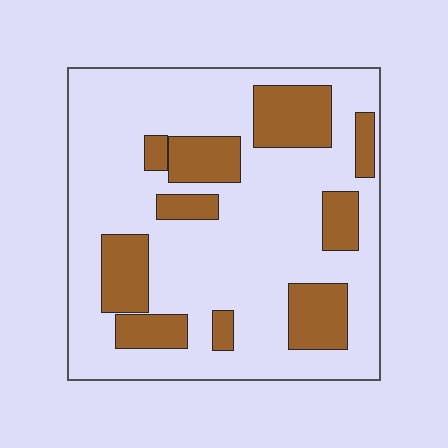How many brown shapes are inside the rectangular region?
10.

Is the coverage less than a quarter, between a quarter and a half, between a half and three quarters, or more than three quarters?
Between a quarter and a half.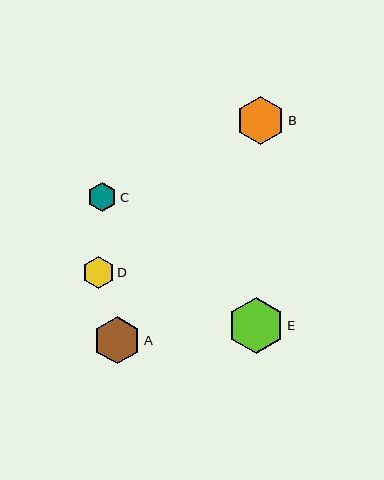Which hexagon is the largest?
Hexagon E is the largest with a size of approximately 56 pixels.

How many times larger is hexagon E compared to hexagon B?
Hexagon E is approximately 1.2 times the size of hexagon B.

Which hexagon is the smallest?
Hexagon C is the smallest with a size of approximately 29 pixels.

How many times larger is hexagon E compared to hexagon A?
Hexagon E is approximately 1.2 times the size of hexagon A.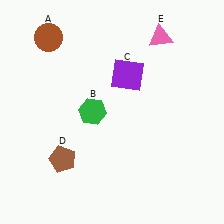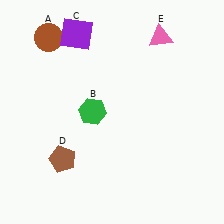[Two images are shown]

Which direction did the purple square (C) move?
The purple square (C) moved left.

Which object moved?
The purple square (C) moved left.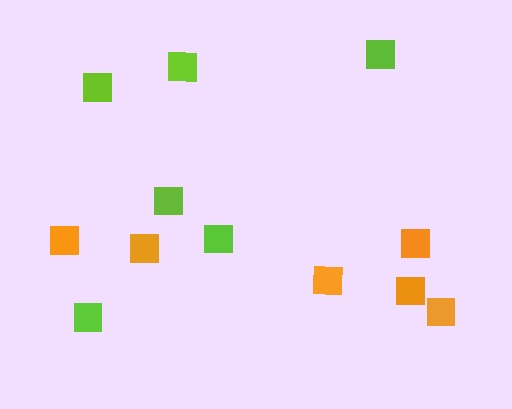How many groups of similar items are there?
There are 2 groups: one group of orange squares (6) and one group of lime squares (6).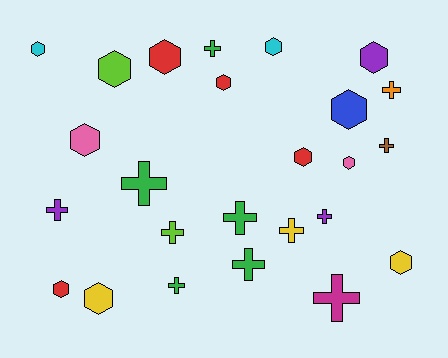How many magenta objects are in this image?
There is 1 magenta object.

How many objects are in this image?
There are 25 objects.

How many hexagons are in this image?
There are 13 hexagons.